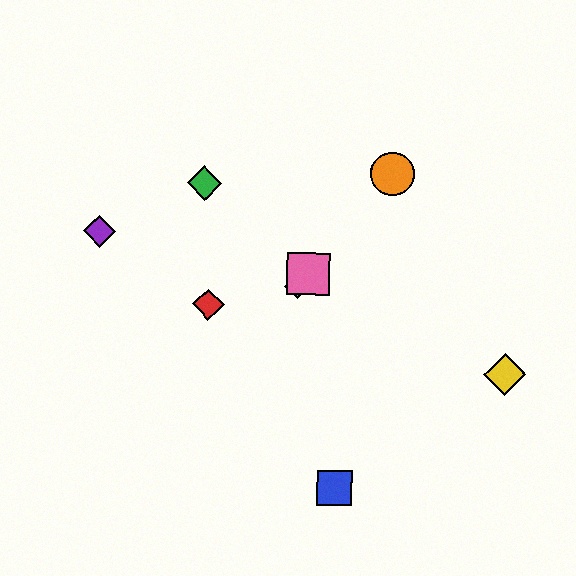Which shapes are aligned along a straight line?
The orange circle, the cyan diamond, the pink square are aligned along a straight line.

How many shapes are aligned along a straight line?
3 shapes (the orange circle, the cyan diamond, the pink square) are aligned along a straight line.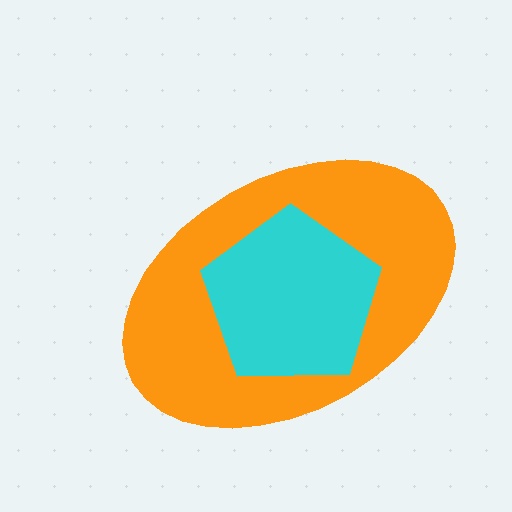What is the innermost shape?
The cyan pentagon.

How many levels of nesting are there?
2.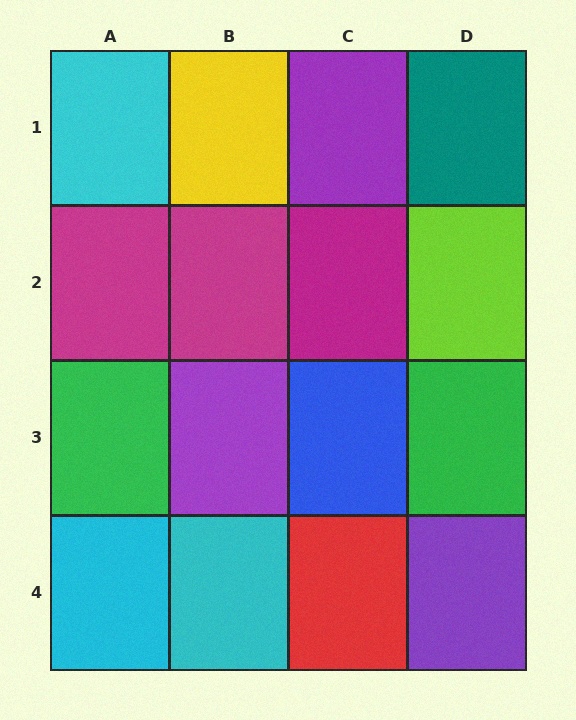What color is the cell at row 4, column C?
Red.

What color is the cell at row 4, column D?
Purple.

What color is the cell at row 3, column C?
Blue.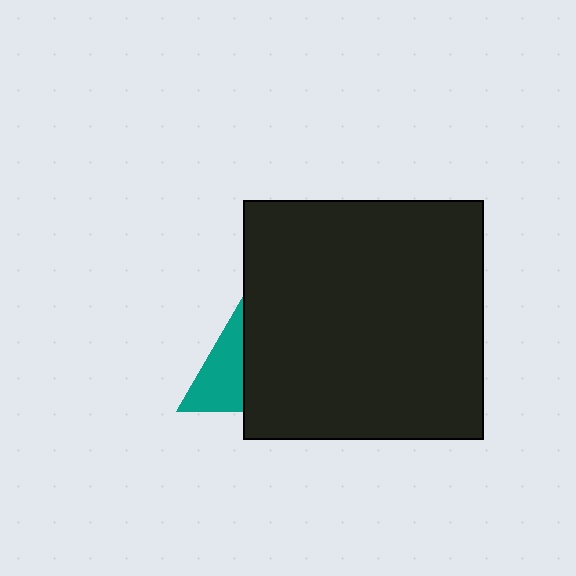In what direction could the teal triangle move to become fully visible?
The teal triangle could move left. That would shift it out from behind the black square entirely.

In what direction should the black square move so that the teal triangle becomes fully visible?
The black square should move right. That is the shortest direction to clear the overlap and leave the teal triangle fully visible.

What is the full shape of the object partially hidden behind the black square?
The partially hidden object is a teal triangle.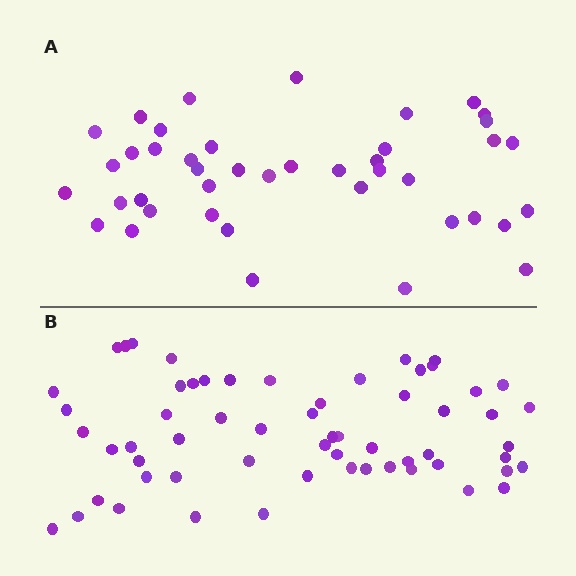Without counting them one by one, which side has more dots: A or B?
Region B (the bottom region) has more dots.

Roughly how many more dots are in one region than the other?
Region B has approximately 20 more dots than region A.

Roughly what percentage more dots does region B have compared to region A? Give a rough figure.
About 45% more.